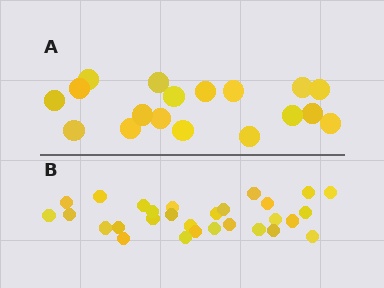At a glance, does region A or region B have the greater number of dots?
Region B (the bottom region) has more dots.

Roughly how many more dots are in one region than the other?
Region B has roughly 12 or so more dots than region A.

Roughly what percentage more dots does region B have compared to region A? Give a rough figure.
About 60% more.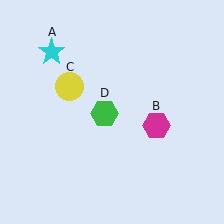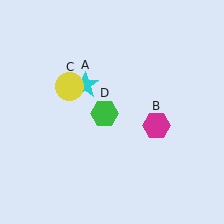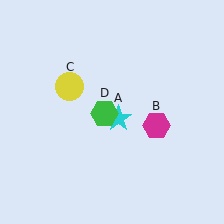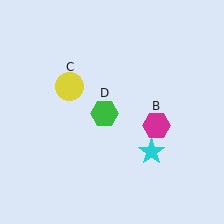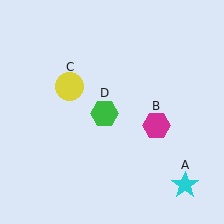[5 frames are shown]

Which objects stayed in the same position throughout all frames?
Magenta hexagon (object B) and yellow circle (object C) and green hexagon (object D) remained stationary.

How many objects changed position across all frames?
1 object changed position: cyan star (object A).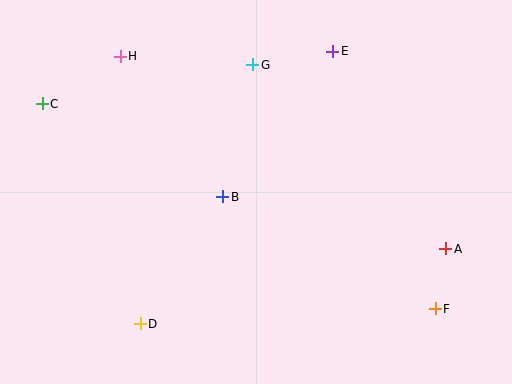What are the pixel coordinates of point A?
Point A is at (446, 249).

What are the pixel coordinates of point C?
Point C is at (42, 104).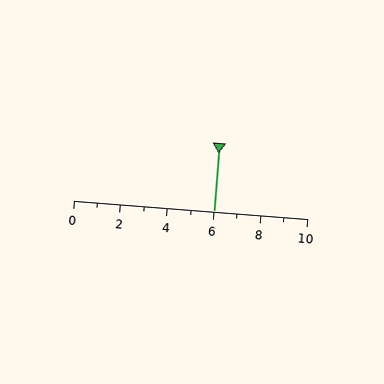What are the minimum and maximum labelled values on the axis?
The axis runs from 0 to 10.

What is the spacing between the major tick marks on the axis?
The major ticks are spaced 2 apart.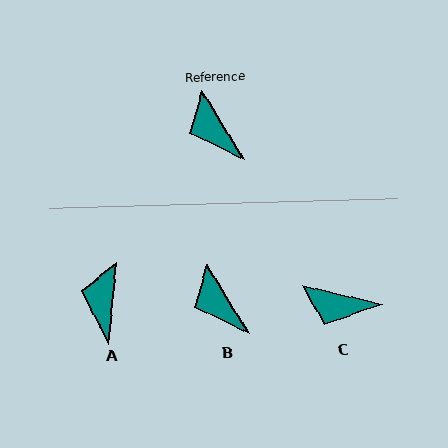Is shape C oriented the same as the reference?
No, it is off by about 45 degrees.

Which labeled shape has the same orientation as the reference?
B.